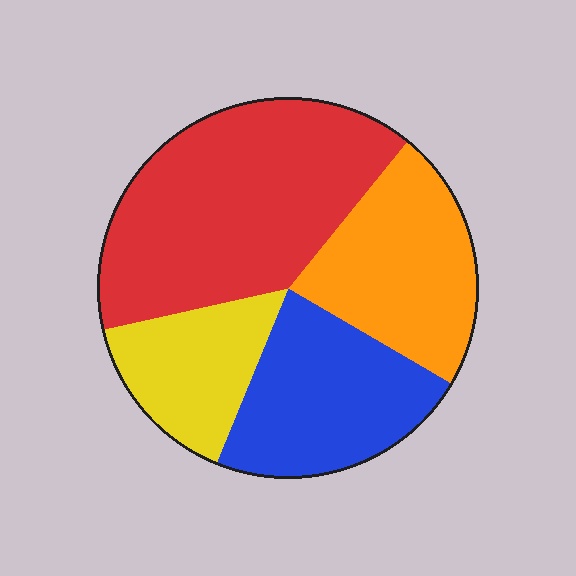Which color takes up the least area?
Yellow, at roughly 15%.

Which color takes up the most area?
Red, at roughly 40%.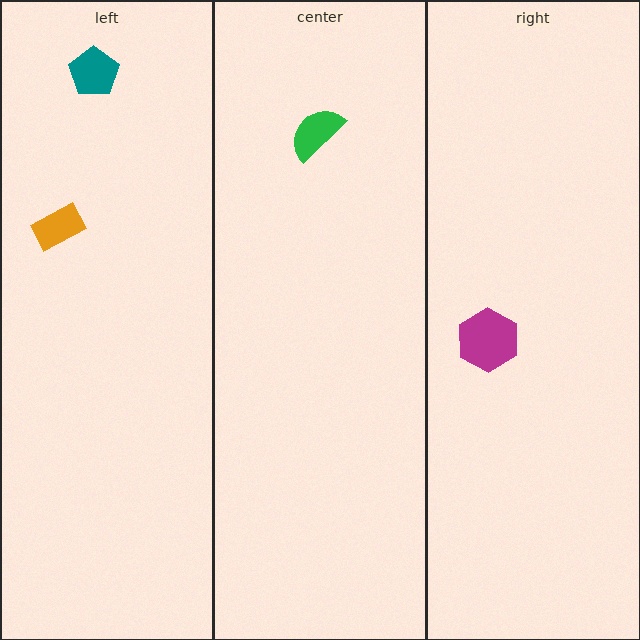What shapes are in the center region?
The green semicircle.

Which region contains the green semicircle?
The center region.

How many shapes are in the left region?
2.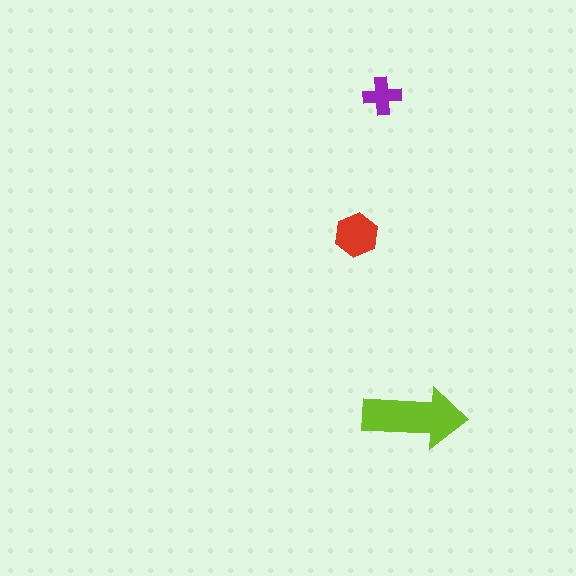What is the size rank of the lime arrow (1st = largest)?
1st.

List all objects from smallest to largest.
The purple cross, the red hexagon, the lime arrow.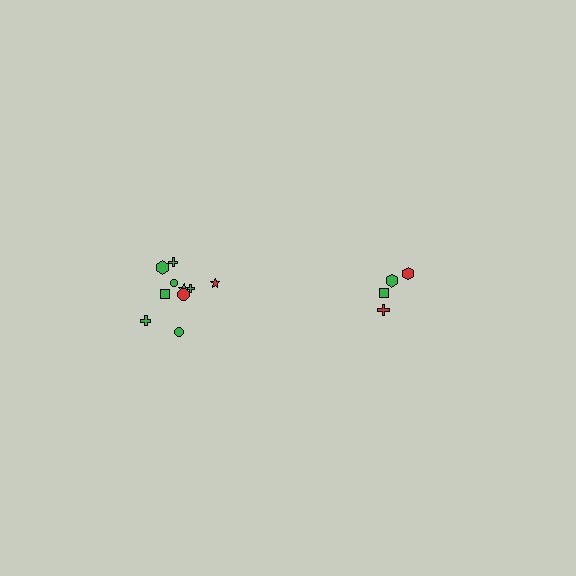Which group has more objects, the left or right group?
The left group.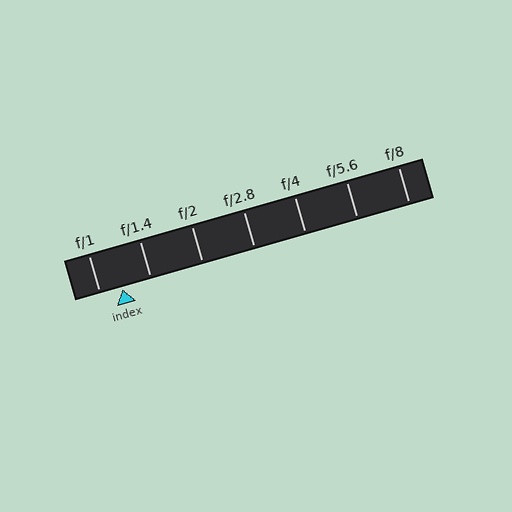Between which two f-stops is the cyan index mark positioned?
The index mark is between f/1 and f/1.4.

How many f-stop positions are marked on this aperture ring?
There are 7 f-stop positions marked.